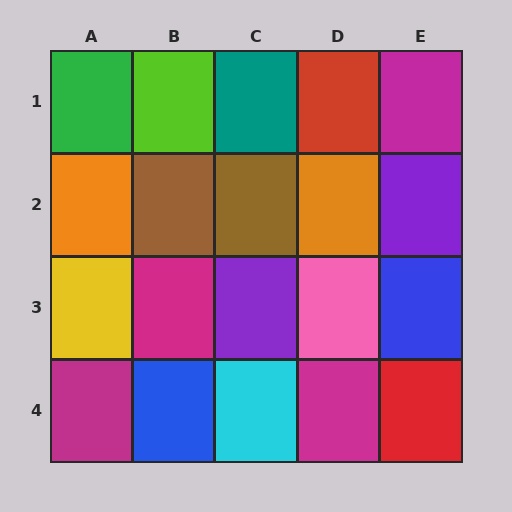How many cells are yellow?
1 cell is yellow.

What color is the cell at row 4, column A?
Magenta.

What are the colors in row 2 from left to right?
Orange, brown, brown, orange, purple.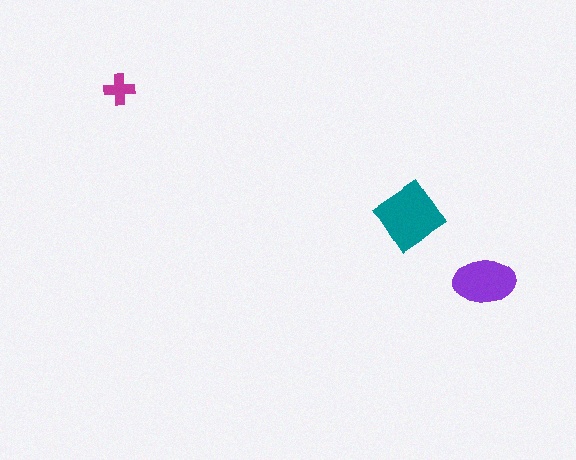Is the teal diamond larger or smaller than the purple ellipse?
Larger.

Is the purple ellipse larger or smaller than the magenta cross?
Larger.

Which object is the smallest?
The magenta cross.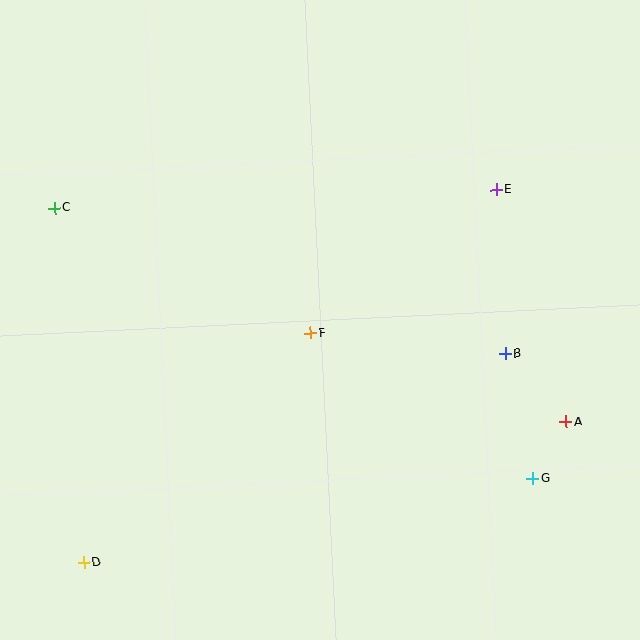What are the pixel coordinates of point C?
Point C is at (54, 208).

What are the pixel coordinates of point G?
Point G is at (533, 478).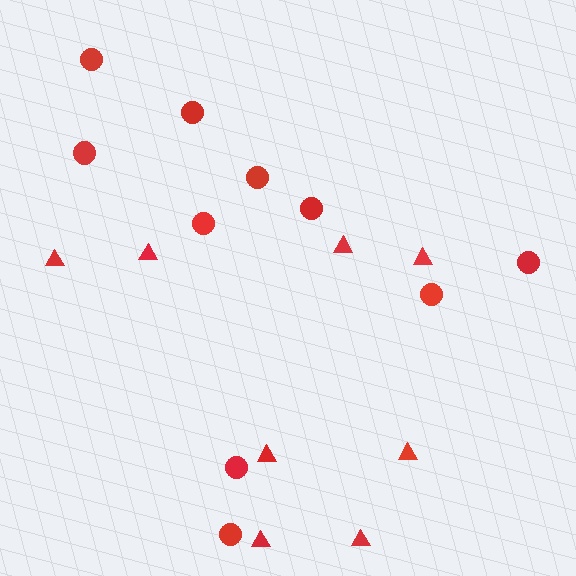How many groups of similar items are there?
There are 2 groups: one group of triangles (8) and one group of circles (10).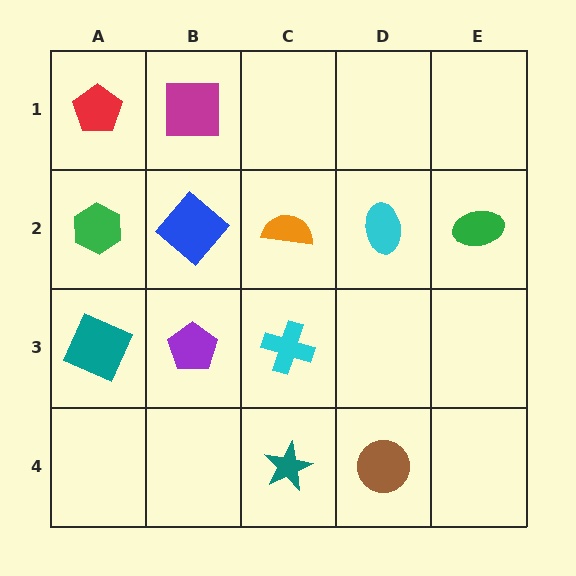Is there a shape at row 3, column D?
No, that cell is empty.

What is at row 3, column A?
A teal square.